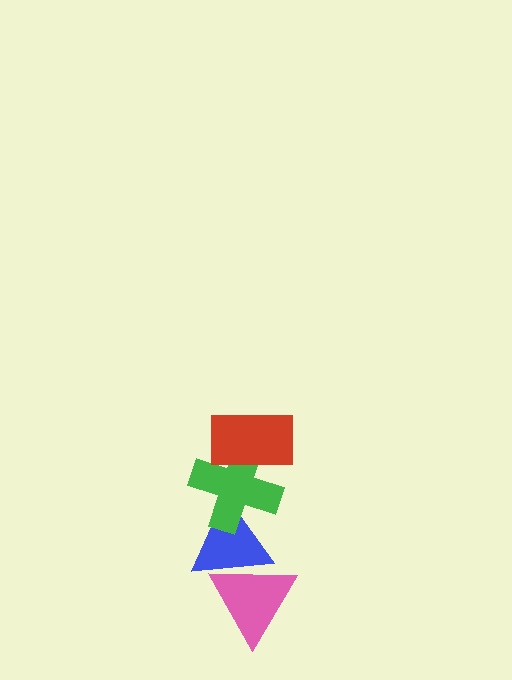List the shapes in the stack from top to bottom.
From top to bottom: the red rectangle, the green cross, the blue triangle, the pink triangle.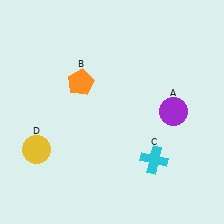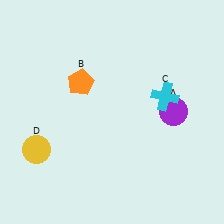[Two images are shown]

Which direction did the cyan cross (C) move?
The cyan cross (C) moved up.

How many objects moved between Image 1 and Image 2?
1 object moved between the two images.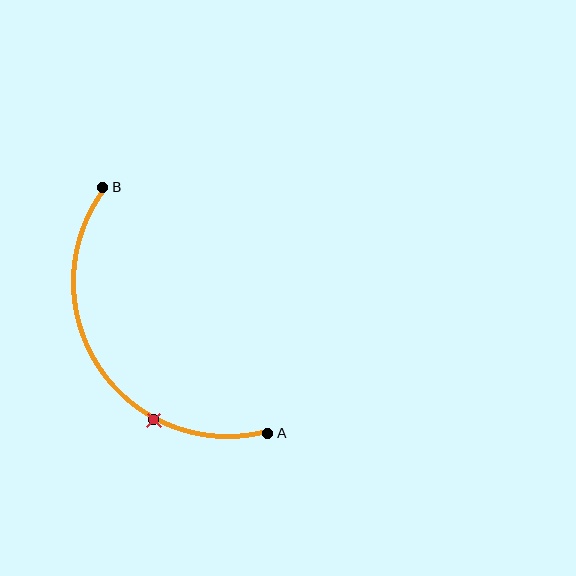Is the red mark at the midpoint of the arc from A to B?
No. The red mark lies on the arc but is closer to endpoint A. The arc midpoint would be at the point on the curve equidistant along the arc from both A and B.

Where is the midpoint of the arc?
The arc midpoint is the point on the curve farthest from the straight line joining A and B. It sits below and to the left of that line.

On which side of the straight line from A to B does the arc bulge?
The arc bulges below and to the left of the straight line connecting A and B.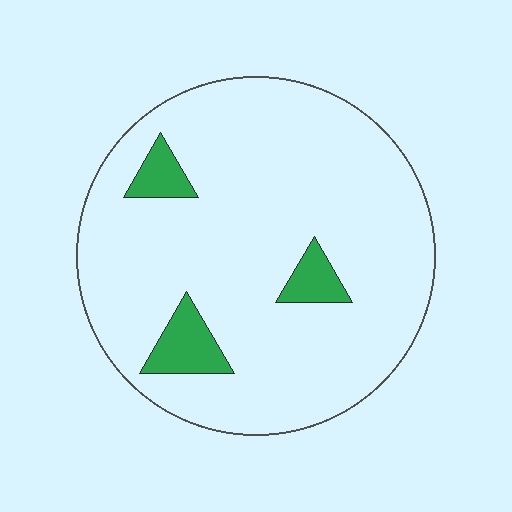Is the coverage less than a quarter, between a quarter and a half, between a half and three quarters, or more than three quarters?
Less than a quarter.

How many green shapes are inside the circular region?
3.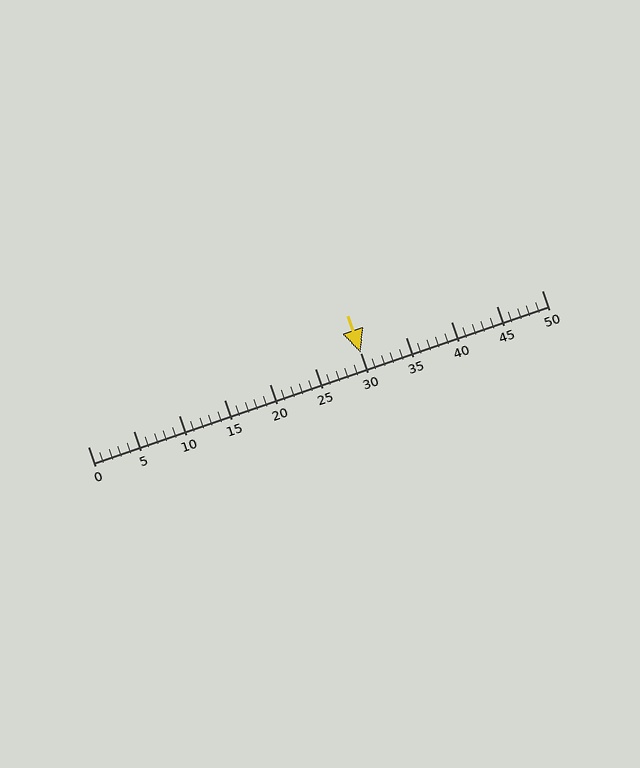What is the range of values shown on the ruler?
The ruler shows values from 0 to 50.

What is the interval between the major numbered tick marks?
The major tick marks are spaced 5 units apart.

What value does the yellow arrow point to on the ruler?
The yellow arrow points to approximately 30.